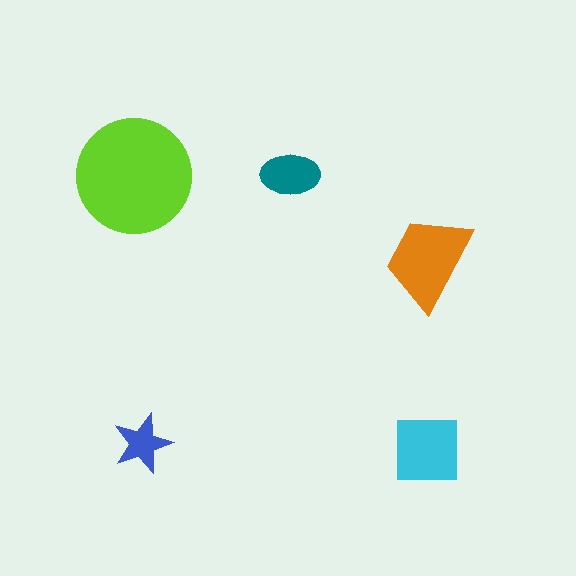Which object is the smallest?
The blue star.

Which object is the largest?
The lime circle.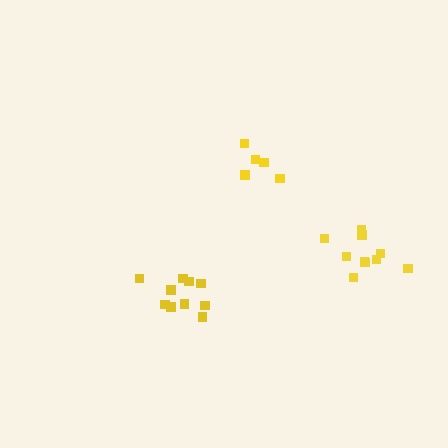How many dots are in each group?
Group 1: 10 dots, Group 2: 5 dots, Group 3: 10 dots (25 total).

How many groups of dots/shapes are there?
There are 3 groups.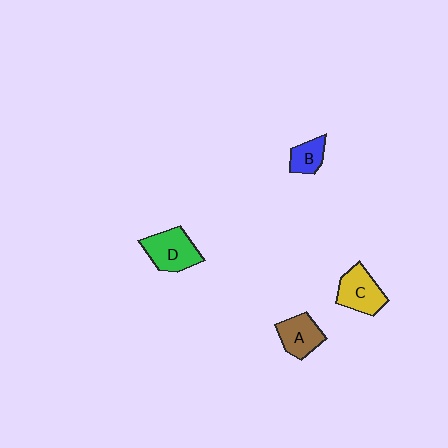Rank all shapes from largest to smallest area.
From largest to smallest: D (green), C (yellow), A (brown), B (blue).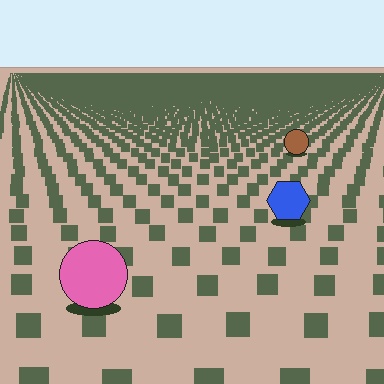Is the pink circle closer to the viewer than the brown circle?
Yes. The pink circle is closer — you can tell from the texture gradient: the ground texture is coarser near it.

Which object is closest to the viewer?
The pink circle is closest. The texture marks near it are larger and more spread out.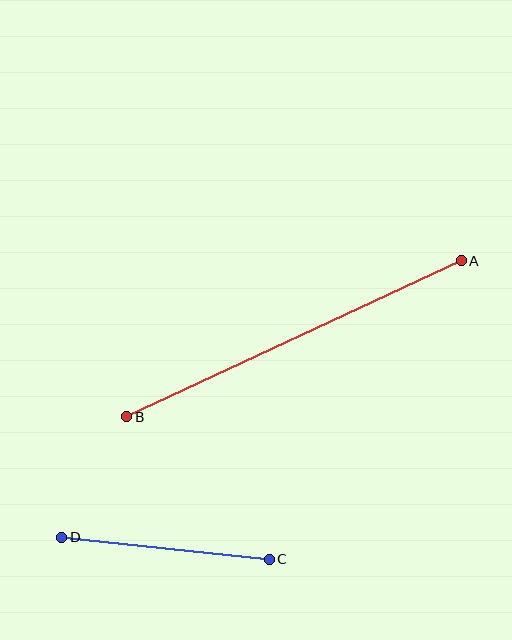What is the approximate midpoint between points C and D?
The midpoint is at approximately (166, 548) pixels.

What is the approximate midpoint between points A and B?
The midpoint is at approximately (294, 339) pixels.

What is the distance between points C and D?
The distance is approximately 209 pixels.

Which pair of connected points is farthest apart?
Points A and B are farthest apart.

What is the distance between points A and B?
The distance is approximately 369 pixels.